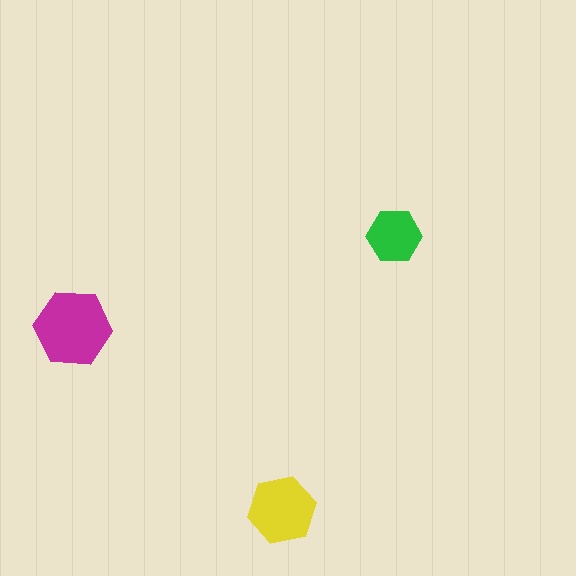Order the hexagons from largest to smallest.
the magenta one, the yellow one, the green one.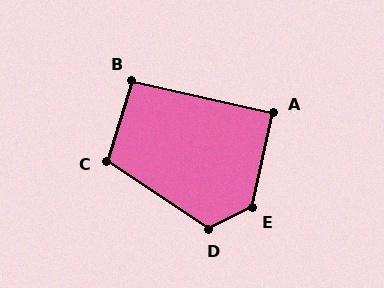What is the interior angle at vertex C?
Approximately 106 degrees (obtuse).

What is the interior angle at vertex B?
Approximately 95 degrees (approximately right).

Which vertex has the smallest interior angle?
A, at approximately 90 degrees.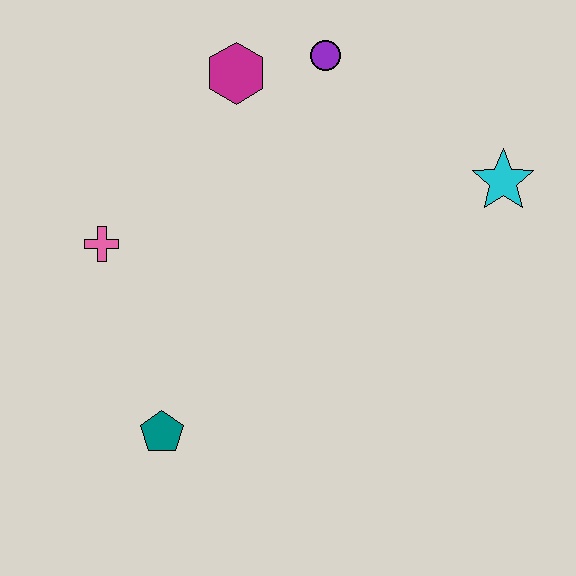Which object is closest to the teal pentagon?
The pink cross is closest to the teal pentagon.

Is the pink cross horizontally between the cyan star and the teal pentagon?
No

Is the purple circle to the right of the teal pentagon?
Yes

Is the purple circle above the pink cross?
Yes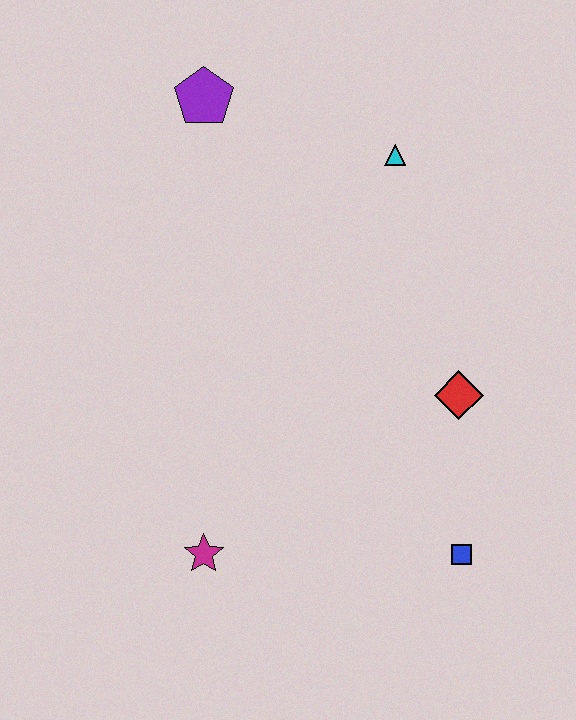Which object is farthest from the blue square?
The purple pentagon is farthest from the blue square.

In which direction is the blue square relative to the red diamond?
The blue square is below the red diamond.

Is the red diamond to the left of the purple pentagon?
No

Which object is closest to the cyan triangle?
The purple pentagon is closest to the cyan triangle.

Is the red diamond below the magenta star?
No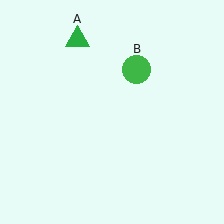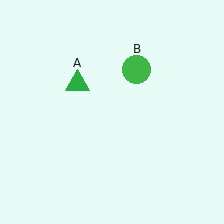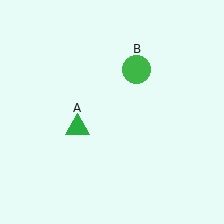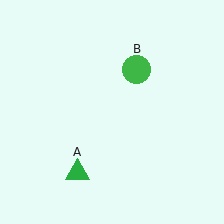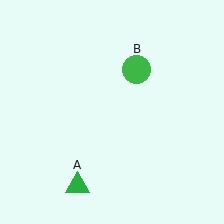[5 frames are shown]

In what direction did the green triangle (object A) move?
The green triangle (object A) moved down.